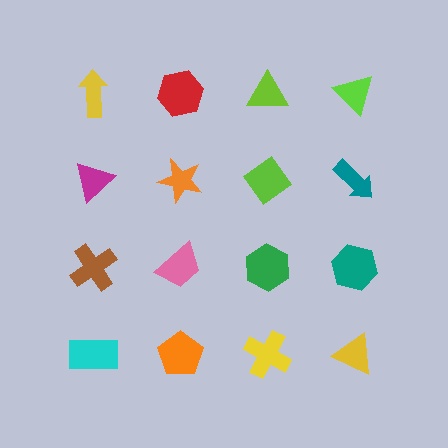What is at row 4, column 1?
A cyan rectangle.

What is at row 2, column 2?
An orange star.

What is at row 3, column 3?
A green hexagon.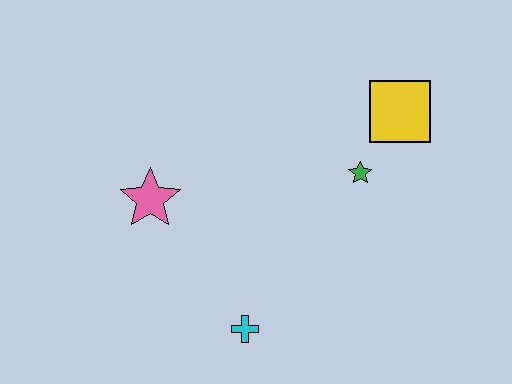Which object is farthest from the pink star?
The yellow square is farthest from the pink star.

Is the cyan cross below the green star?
Yes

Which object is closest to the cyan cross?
The pink star is closest to the cyan cross.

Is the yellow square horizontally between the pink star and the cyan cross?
No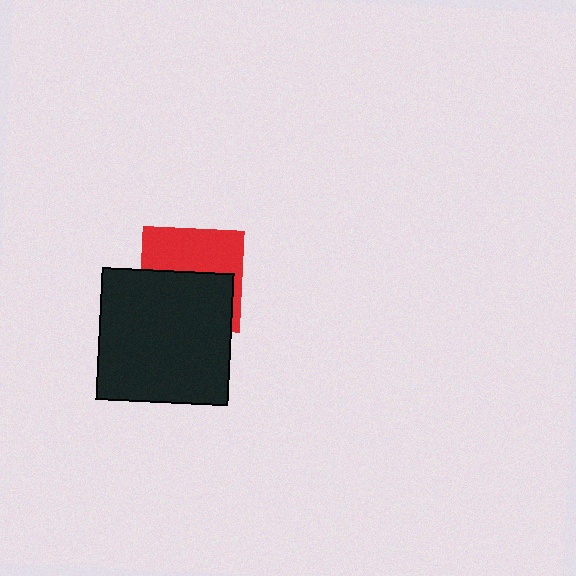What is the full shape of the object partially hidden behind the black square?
The partially hidden object is a red square.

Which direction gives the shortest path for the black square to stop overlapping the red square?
Moving down gives the shortest separation.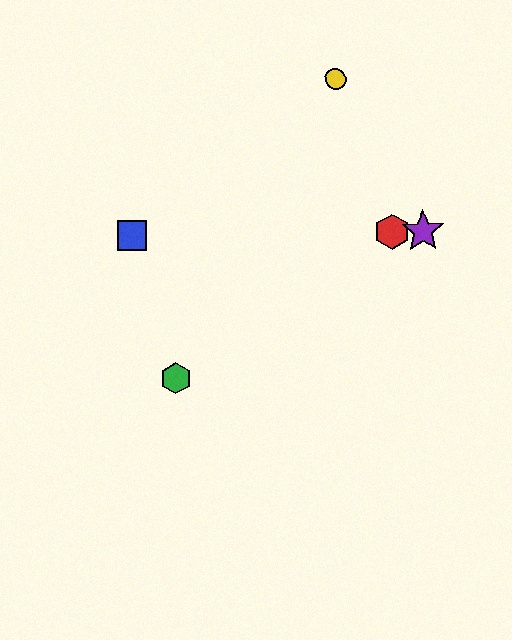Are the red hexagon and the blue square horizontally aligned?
Yes, both are at y≈232.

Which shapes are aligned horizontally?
The red hexagon, the blue square, the purple star are aligned horizontally.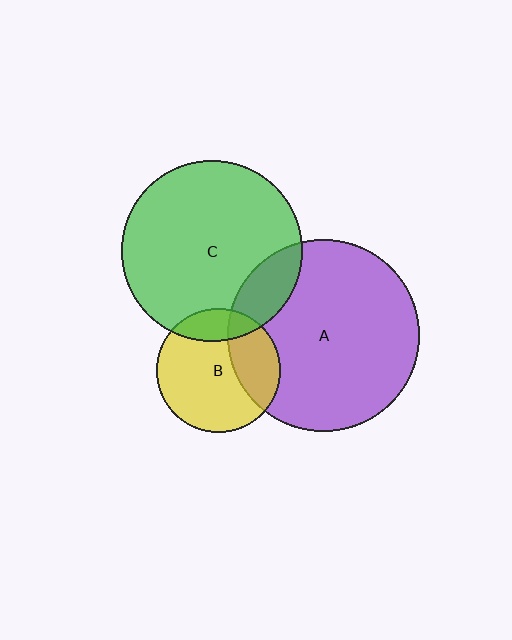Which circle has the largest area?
Circle A (purple).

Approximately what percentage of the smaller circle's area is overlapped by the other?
Approximately 15%.